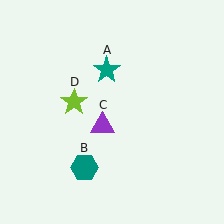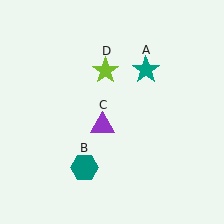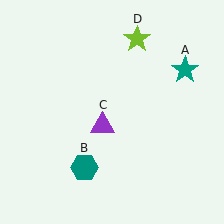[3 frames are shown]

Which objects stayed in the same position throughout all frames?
Teal hexagon (object B) and purple triangle (object C) remained stationary.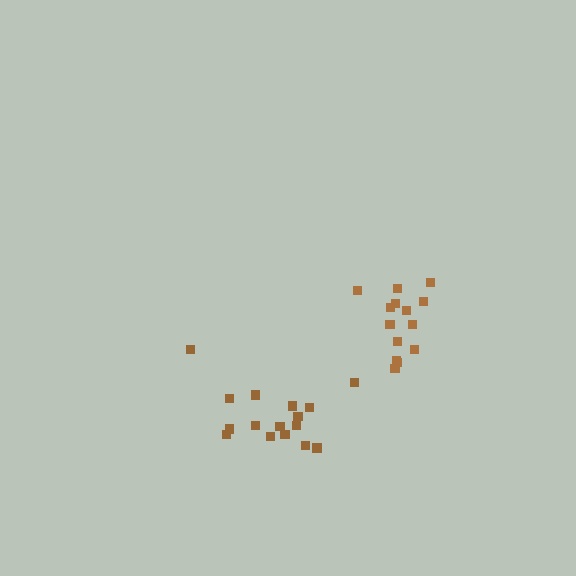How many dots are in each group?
Group 1: 14 dots, Group 2: 16 dots (30 total).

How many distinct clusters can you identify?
There are 2 distinct clusters.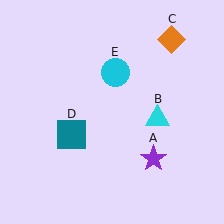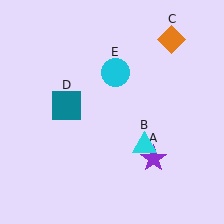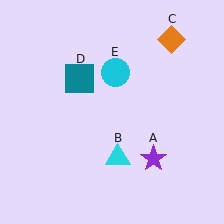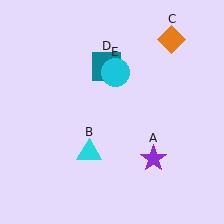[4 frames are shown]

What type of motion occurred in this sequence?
The cyan triangle (object B), teal square (object D) rotated clockwise around the center of the scene.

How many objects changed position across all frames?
2 objects changed position: cyan triangle (object B), teal square (object D).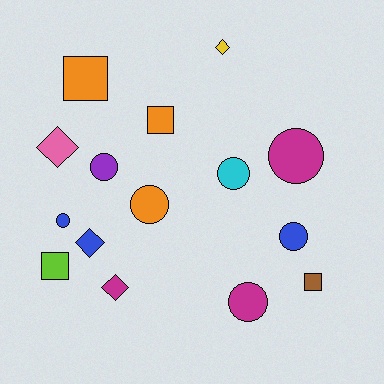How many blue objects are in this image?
There are 3 blue objects.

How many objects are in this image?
There are 15 objects.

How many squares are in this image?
There are 4 squares.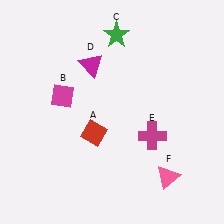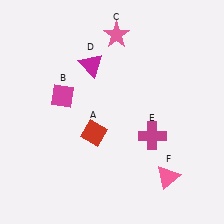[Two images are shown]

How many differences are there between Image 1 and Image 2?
There is 1 difference between the two images.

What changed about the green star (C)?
In Image 1, C is green. In Image 2, it changed to pink.